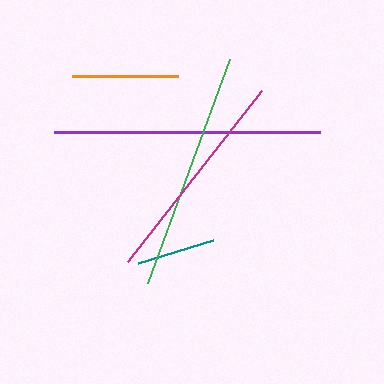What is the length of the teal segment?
The teal segment is approximately 79 pixels long.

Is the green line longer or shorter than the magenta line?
The green line is longer than the magenta line.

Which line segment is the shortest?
The teal line is the shortest at approximately 79 pixels.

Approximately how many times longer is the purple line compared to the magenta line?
The purple line is approximately 1.2 times the length of the magenta line.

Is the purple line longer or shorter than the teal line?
The purple line is longer than the teal line.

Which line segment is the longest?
The purple line is the longest at approximately 266 pixels.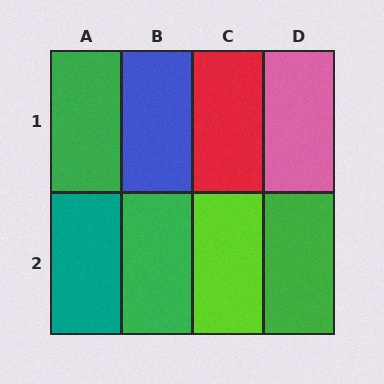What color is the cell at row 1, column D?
Pink.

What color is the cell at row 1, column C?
Red.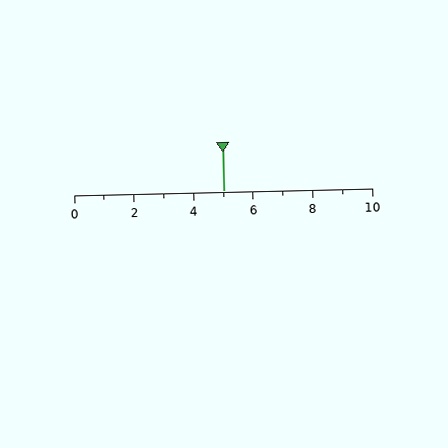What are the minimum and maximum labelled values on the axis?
The axis runs from 0 to 10.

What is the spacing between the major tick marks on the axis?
The major ticks are spaced 2 apart.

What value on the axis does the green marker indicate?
The marker indicates approximately 5.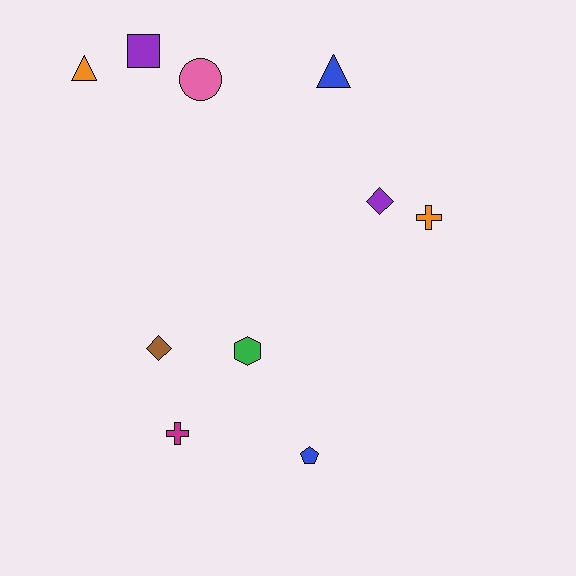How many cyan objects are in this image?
There are no cyan objects.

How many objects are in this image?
There are 10 objects.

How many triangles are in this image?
There are 2 triangles.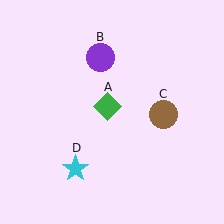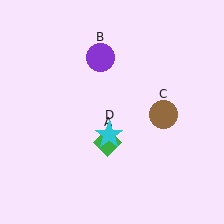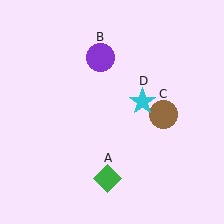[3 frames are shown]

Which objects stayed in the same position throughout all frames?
Purple circle (object B) and brown circle (object C) remained stationary.